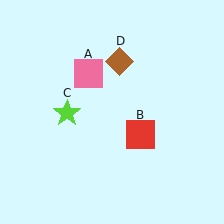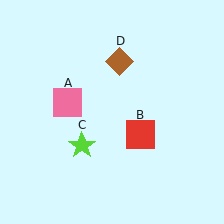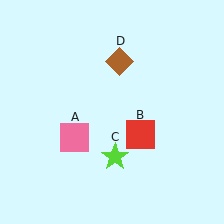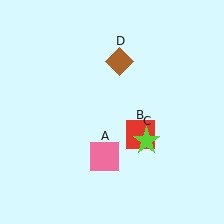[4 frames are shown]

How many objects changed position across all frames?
2 objects changed position: pink square (object A), lime star (object C).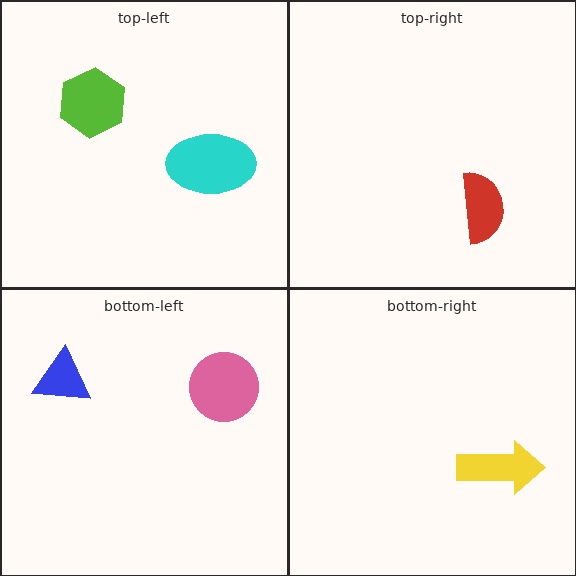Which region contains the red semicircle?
The top-right region.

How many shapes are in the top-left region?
2.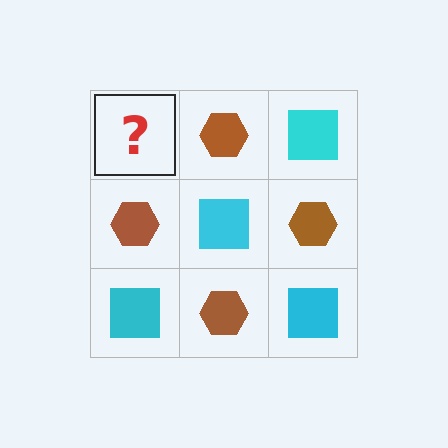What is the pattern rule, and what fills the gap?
The rule is that it alternates cyan square and brown hexagon in a checkerboard pattern. The gap should be filled with a cyan square.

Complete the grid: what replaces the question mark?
The question mark should be replaced with a cyan square.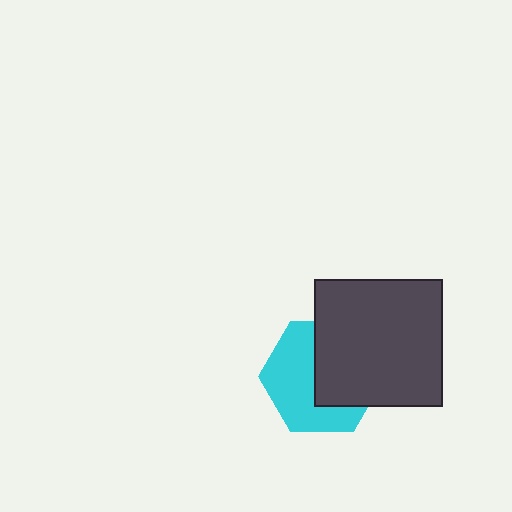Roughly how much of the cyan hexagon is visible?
About half of it is visible (roughly 52%).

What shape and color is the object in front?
The object in front is a dark gray square.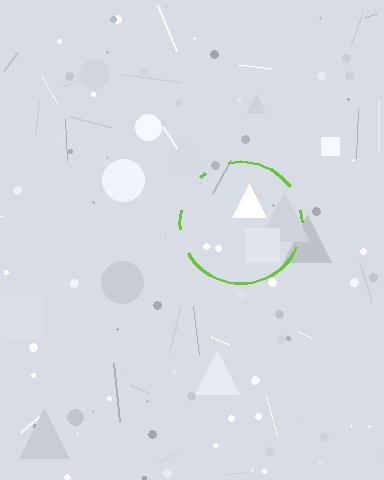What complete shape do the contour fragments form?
The contour fragments form a circle.